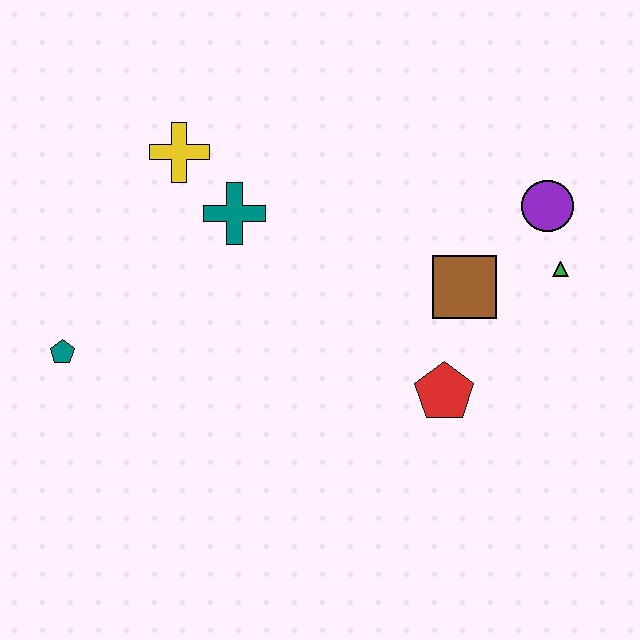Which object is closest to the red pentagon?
The brown square is closest to the red pentagon.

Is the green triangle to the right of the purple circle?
Yes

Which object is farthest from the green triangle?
The teal pentagon is farthest from the green triangle.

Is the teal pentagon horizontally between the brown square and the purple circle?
No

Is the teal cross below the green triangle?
No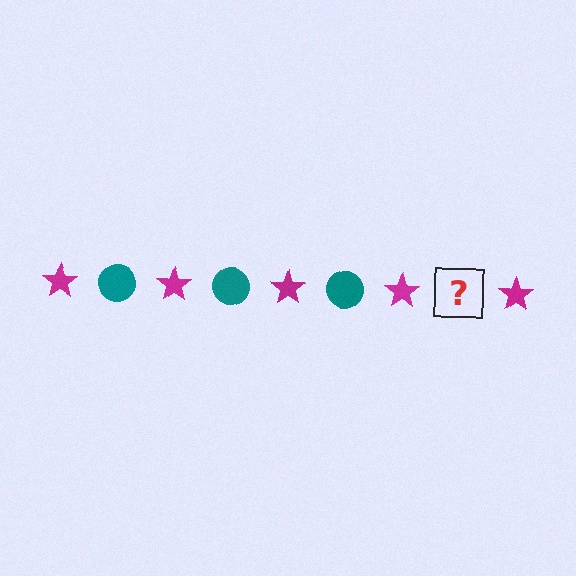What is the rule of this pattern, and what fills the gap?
The rule is that the pattern alternates between magenta star and teal circle. The gap should be filled with a teal circle.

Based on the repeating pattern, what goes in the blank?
The blank should be a teal circle.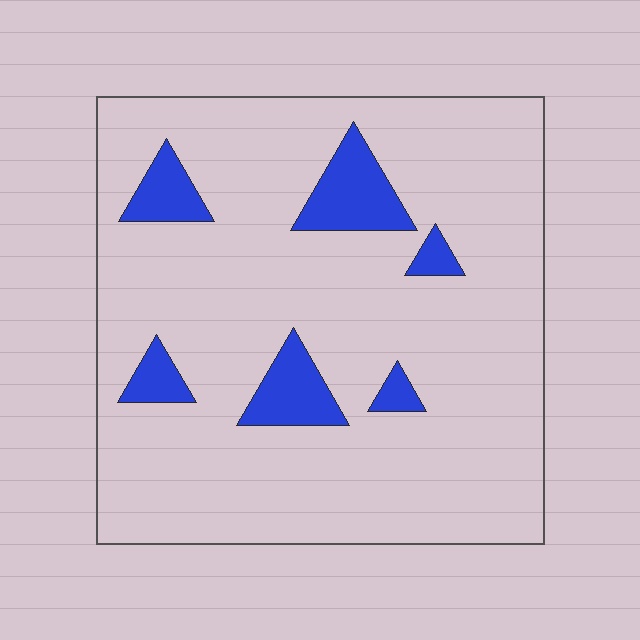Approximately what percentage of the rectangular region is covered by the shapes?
Approximately 10%.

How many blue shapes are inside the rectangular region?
6.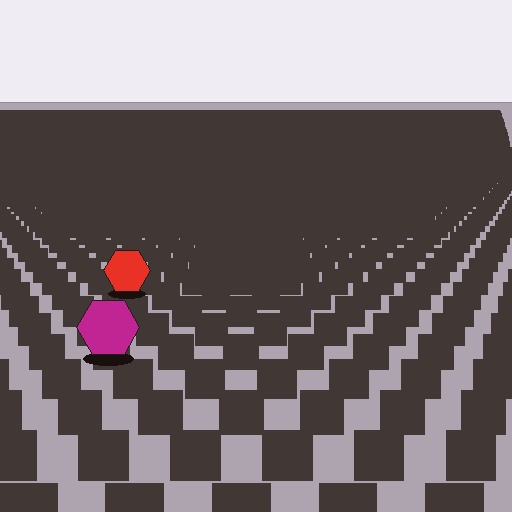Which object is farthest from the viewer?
The red hexagon is farthest from the viewer. It appears smaller and the ground texture around it is denser.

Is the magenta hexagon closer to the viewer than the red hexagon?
Yes. The magenta hexagon is closer — you can tell from the texture gradient: the ground texture is coarser near it.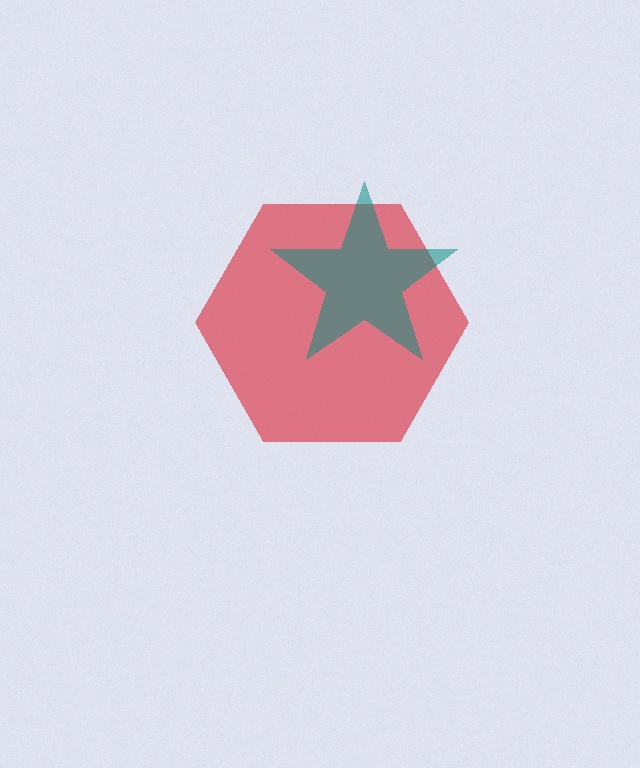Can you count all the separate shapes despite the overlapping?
Yes, there are 2 separate shapes.